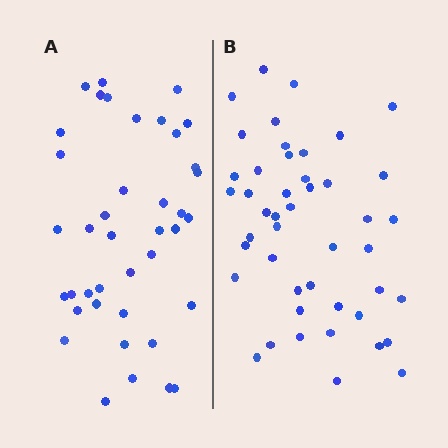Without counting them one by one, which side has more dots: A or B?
Region B (the right region) has more dots.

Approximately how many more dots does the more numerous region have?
Region B has about 6 more dots than region A.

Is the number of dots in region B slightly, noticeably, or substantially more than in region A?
Region B has only slightly more — the two regions are fairly close. The ratio is roughly 1.1 to 1.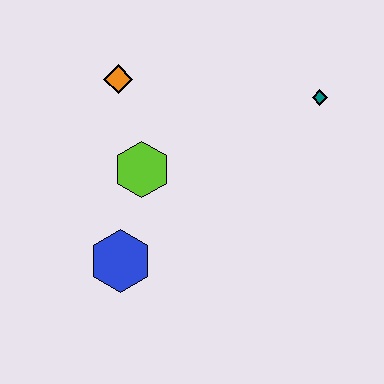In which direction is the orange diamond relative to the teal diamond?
The orange diamond is to the left of the teal diamond.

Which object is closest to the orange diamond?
The lime hexagon is closest to the orange diamond.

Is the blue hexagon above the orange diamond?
No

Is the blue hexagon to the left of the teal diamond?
Yes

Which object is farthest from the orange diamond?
The teal diamond is farthest from the orange diamond.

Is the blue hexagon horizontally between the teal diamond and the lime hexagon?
No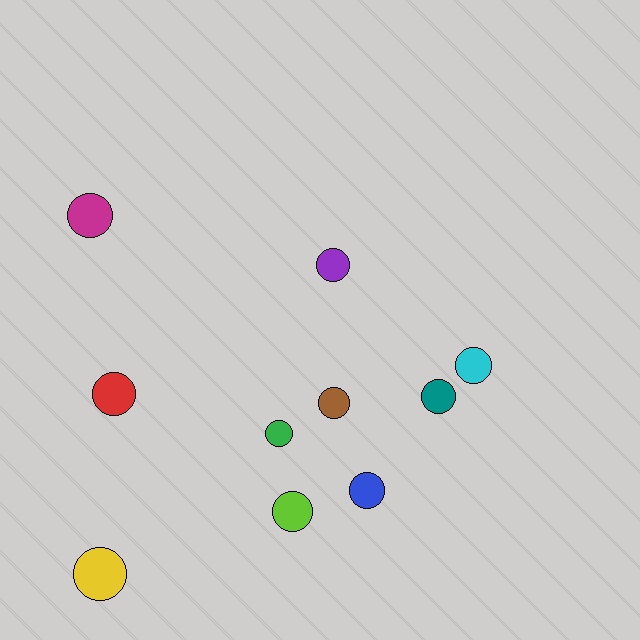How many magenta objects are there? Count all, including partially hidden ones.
There is 1 magenta object.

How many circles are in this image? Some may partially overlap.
There are 10 circles.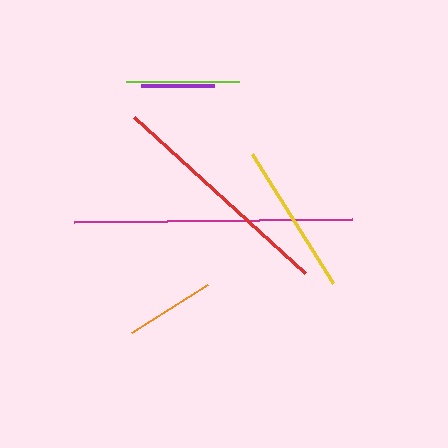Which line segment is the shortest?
The purple line is the shortest at approximately 73 pixels.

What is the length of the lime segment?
The lime segment is approximately 113 pixels long.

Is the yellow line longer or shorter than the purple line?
The yellow line is longer than the purple line.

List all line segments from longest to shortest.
From longest to shortest: magenta, red, yellow, lime, orange, purple.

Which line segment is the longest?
The magenta line is the longest at approximately 278 pixels.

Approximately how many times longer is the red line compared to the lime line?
The red line is approximately 2.1 times the length of the lime line.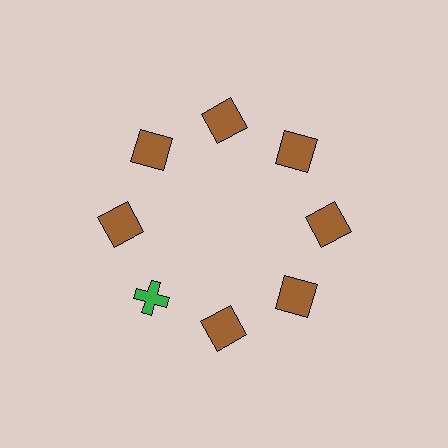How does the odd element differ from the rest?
It differs in both color (green instead of brown) and shape (cross instead of square).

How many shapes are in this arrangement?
There are 8 shapes arranged in a ring pattern.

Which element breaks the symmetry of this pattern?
The green cross at roughly the 8 o'clock position breaks the symmetry. All other shapes are brown squares.